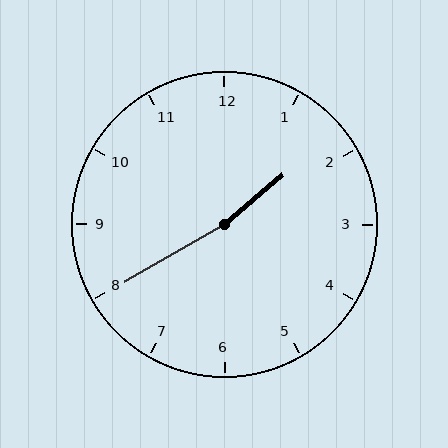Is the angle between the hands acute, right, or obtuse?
It is obtuse.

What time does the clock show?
1:40.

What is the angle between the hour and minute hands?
Approximately 170 degrees.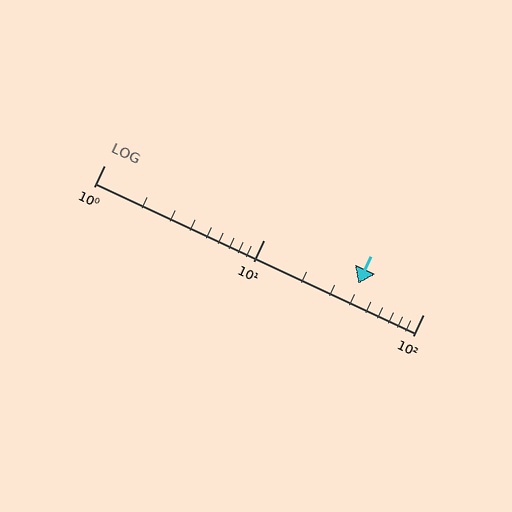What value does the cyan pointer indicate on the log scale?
The pointer indicates approximately 39.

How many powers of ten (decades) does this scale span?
The scale spans 2 decades, from 1 to 100.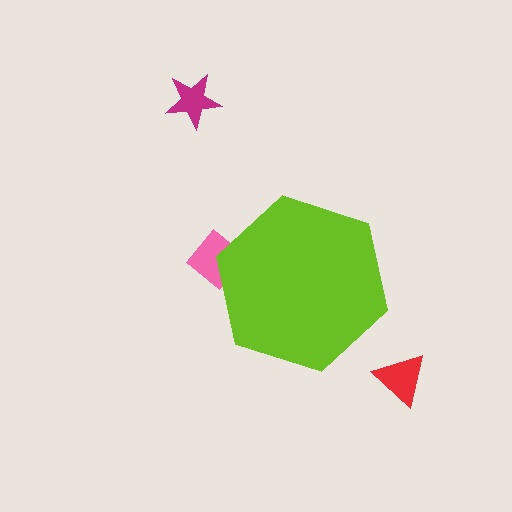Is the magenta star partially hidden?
No, the magenta star is fully visible.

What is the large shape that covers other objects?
A lime hexagon.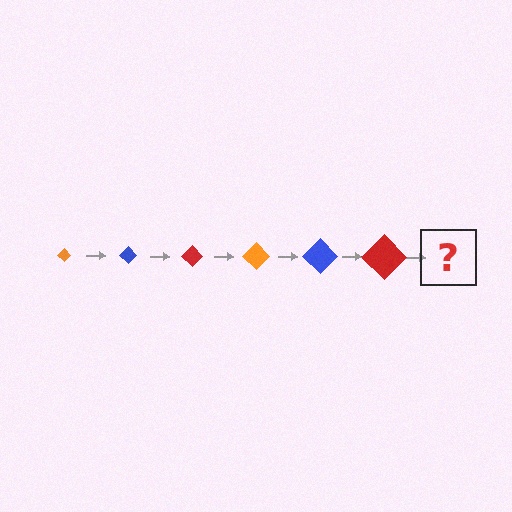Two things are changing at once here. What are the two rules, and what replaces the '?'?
The two rules are that the diamond grows larger each step and the color cycles through orange, blue, and red. The '?' should be an orange diamond, larger than the previous one.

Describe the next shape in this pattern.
It should be an orange diamond, larger than the previous one.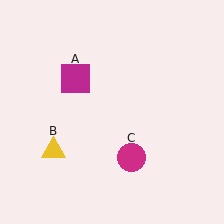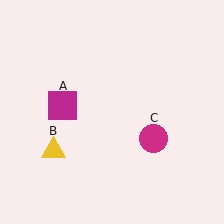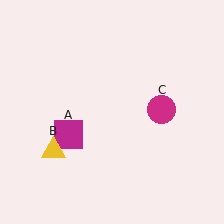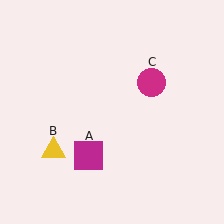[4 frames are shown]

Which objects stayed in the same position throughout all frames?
Yellow triangle (object B) remained stationary.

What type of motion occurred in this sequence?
The magenta square (object A), magenta circle (object C) rotated counterclockwise around the center of the scene.